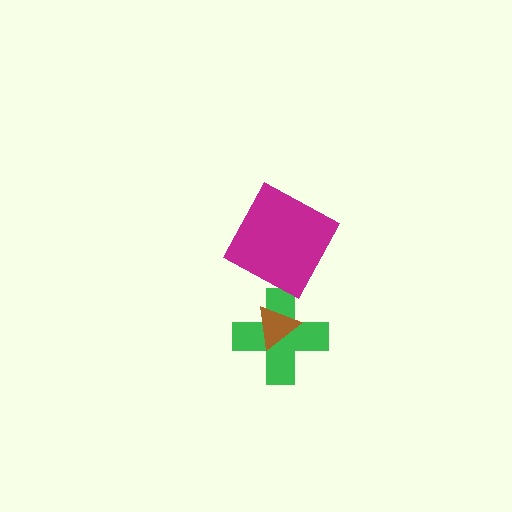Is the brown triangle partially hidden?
No, no other shape covers it.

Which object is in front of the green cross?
The brown triangle is in front of the green cross.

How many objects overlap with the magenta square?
0 objects overlap with the magenta square.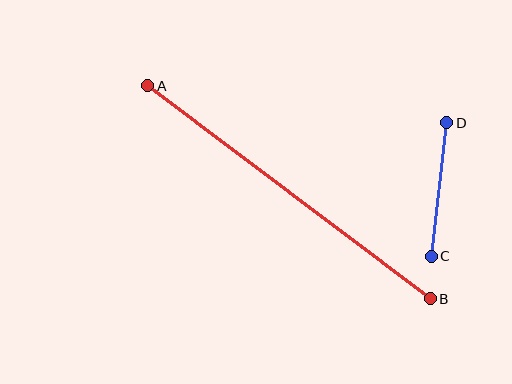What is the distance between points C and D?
The distance is approximately 134 pixels.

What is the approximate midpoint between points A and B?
The midpoint is at approximately (289, 192) pixels.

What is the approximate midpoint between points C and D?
The midpoint is at approximately (439, 189) pixels.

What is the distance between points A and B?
The distance is approximately 354 pixels.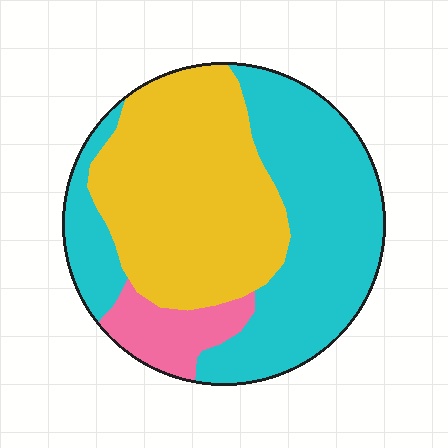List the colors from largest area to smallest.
From largest to smallest: cyan, yellow, pink.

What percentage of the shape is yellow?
Yellow takes up about two fifths (2/5) of the shape.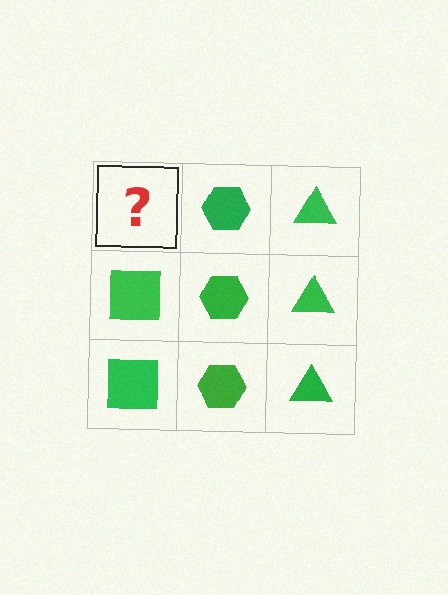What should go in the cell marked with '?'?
The missing cell should contain a green square.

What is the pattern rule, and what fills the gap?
The rule is that each column has a consistent shape. The gap should be filled with a green square.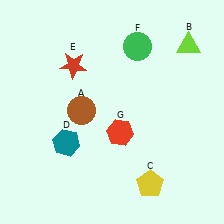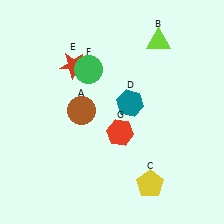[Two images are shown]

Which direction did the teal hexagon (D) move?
The teal hexagon (D) moved right.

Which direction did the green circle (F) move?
The green circle (F) moved left.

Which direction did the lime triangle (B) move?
The lime triangle (B) moved left.